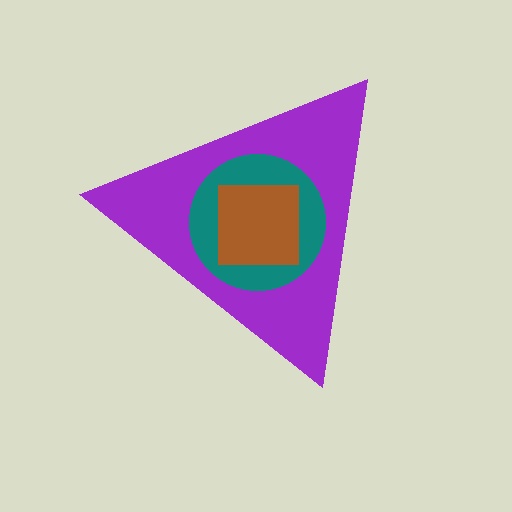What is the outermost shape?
The purple triangle.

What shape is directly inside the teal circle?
The brown square.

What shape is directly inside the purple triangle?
The teal circle.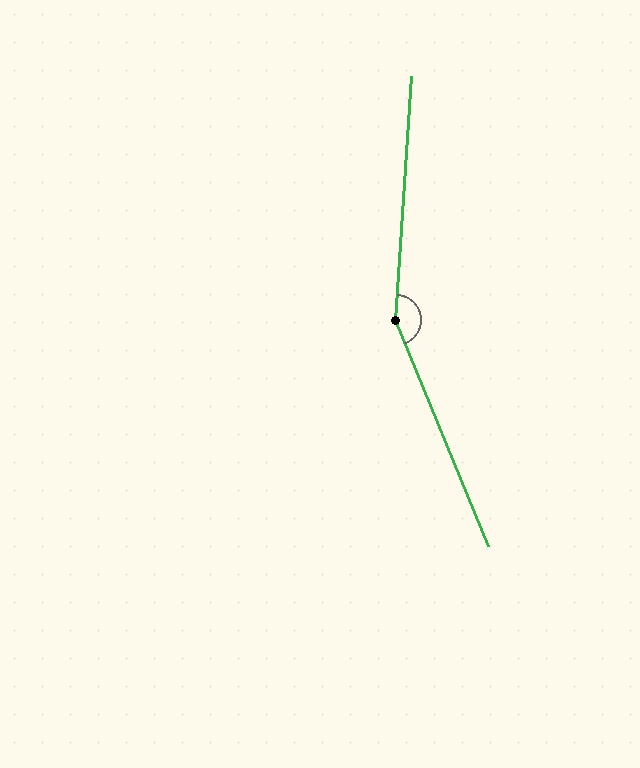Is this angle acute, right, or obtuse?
It is obtuse.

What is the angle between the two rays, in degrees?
Approximately 154 degrees.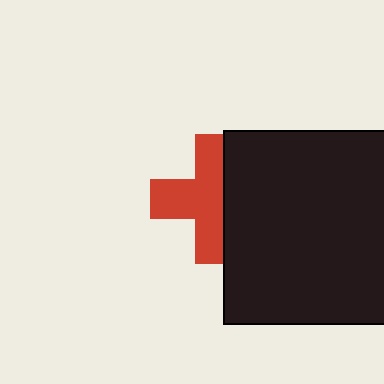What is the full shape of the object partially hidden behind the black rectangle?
The partially hidden object is a red cross.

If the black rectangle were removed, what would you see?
You would see the complete red cross.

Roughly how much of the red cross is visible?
About half of it is visible (roughly 62%).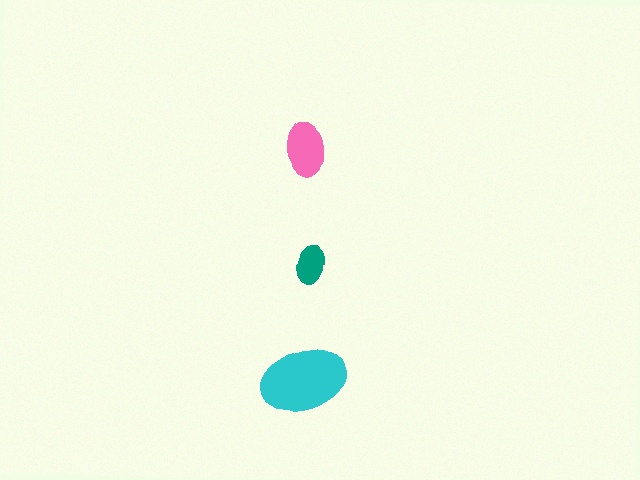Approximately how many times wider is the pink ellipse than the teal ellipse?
About 1.5 times wider.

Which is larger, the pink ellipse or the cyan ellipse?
The cyan one.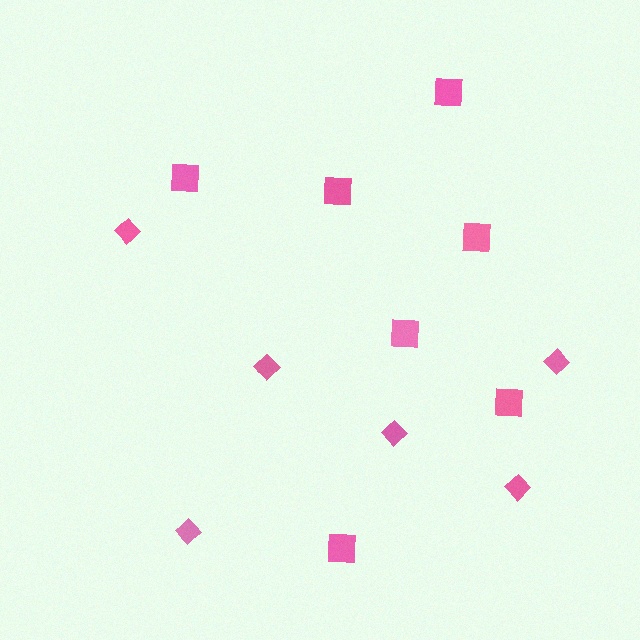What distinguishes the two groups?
There are 2 groups: one group of squares (7) and one group of diamonds (6).